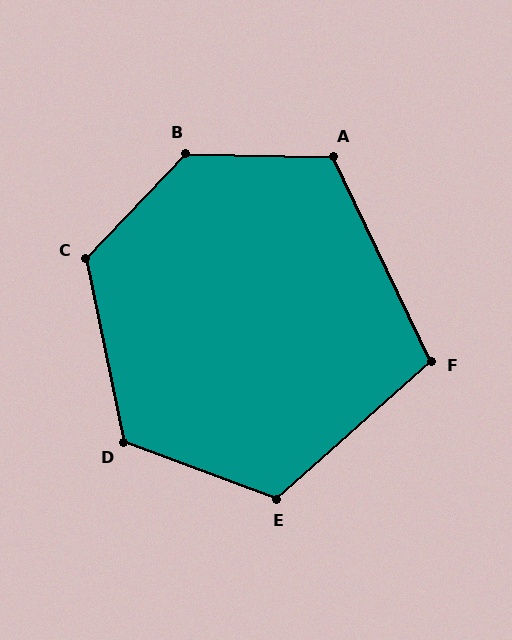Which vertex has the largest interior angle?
B, at approximately 132 degrees.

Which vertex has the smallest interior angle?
F, at approximately 106 degrees.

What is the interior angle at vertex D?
Approximately 122 degrees (obtuse).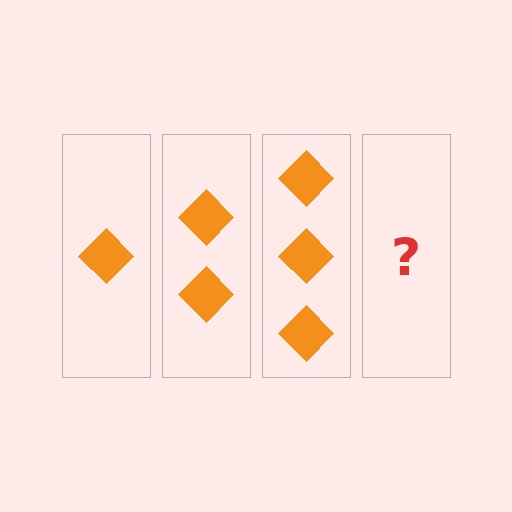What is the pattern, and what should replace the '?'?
The pattern is that each step adds one more diamond. The '?' should be 4 diamonds.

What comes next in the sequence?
The next element should be 4 diamonds.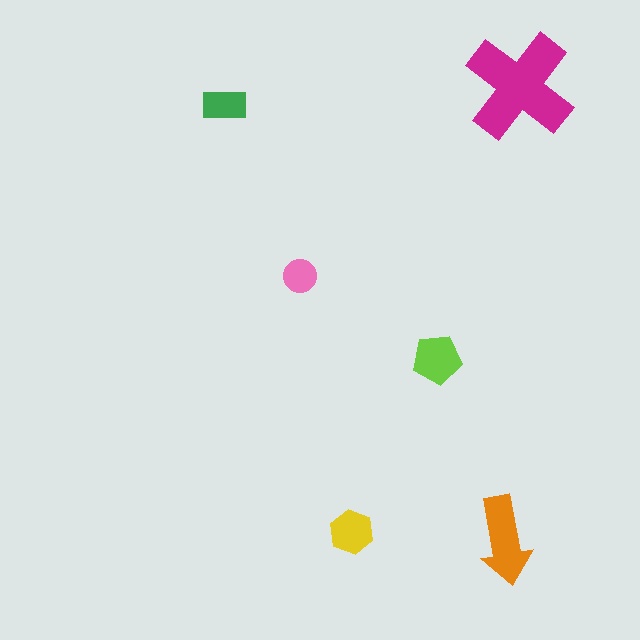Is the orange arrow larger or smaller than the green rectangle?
Larger.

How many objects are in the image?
There are 6 objects in the image.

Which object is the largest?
The magenta cross.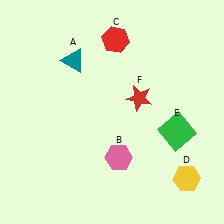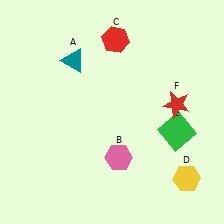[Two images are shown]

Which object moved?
The red star (F) moved right.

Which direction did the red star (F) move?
The red star (F) moved right.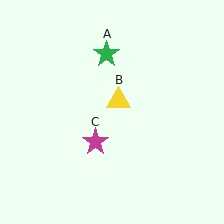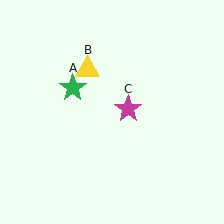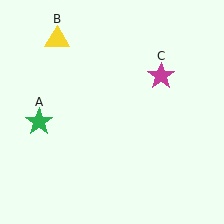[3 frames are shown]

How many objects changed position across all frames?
3 objects changed position: green star (object A), yellow triangle (object B), magenta star (object C).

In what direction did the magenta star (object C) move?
The magenta star (object C) moved up and to the right.